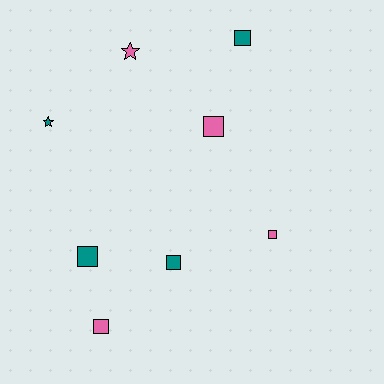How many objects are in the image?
There are 8 objects.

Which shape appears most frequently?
Square, with 6 objects.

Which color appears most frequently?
Pink, with 4 objects.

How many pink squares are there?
There are 3 pink squares.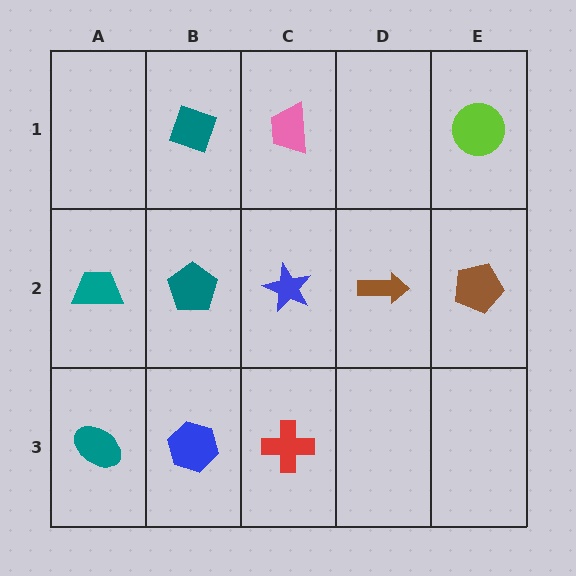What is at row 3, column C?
A red cross.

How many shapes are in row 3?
3 shapes.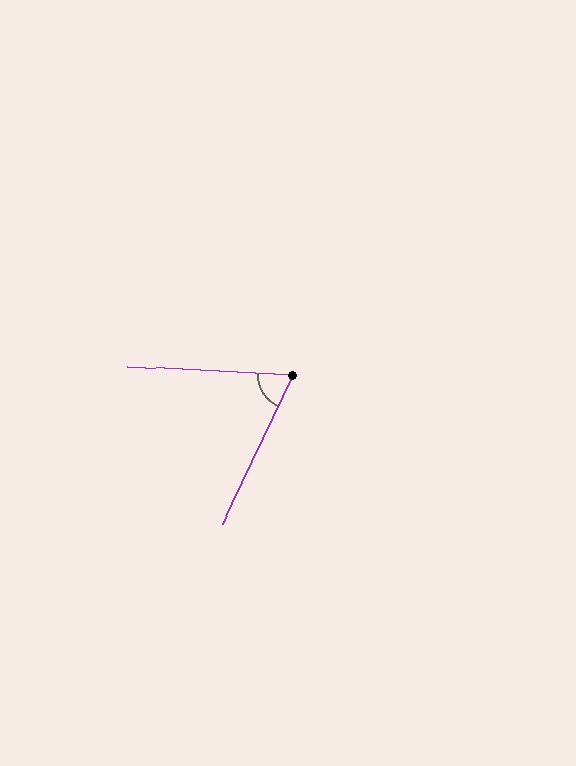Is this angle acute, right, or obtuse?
It is acute.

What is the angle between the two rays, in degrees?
Approximately 68 degrees.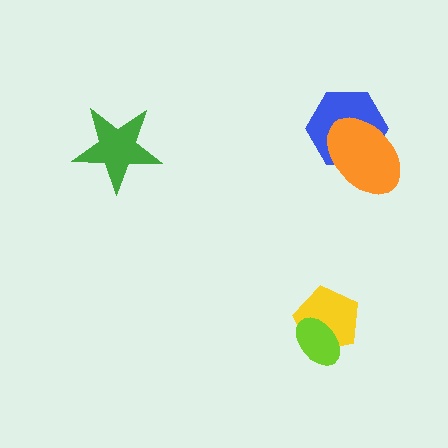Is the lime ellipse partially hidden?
No, no other shape covers it.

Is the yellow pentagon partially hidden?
Yes, it is partially covered by another shape.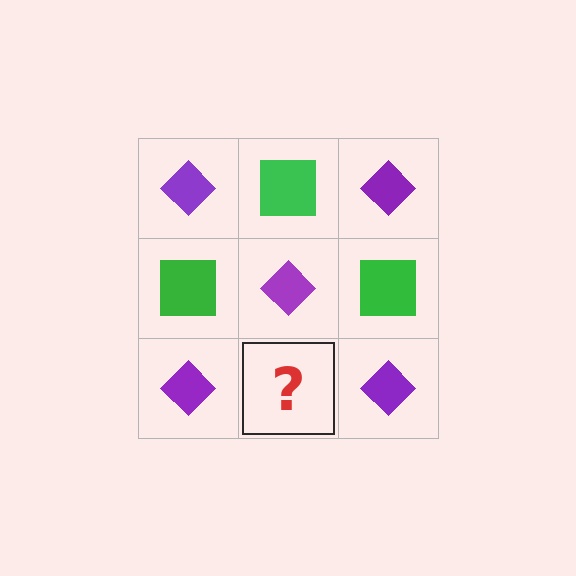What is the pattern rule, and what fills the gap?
The rule is that it alternates purple diamond and green square in a checkerboard pattern. The gap should be filled with a green square.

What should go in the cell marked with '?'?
The missing cell should contain a green square.